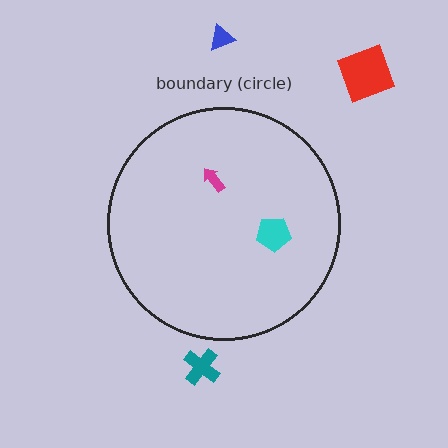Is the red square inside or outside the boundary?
Outside.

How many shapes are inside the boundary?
2 inside, 3 outside.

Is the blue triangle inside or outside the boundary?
Outside.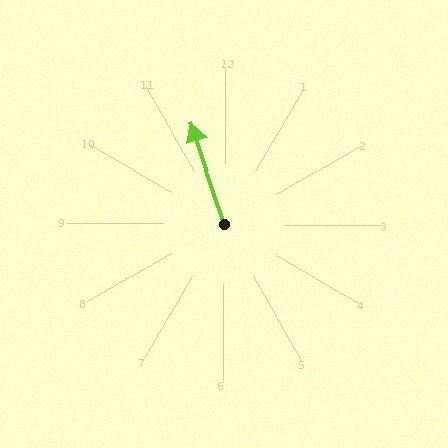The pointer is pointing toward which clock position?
Roughly 11 o'clock.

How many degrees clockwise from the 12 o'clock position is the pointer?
Approximately 341 degrees.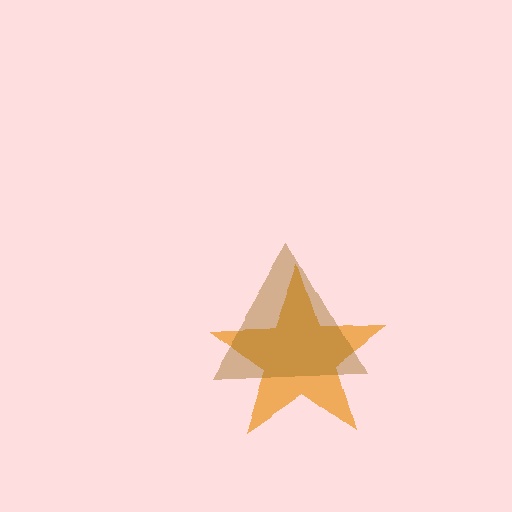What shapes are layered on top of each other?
The layered shapes are: an orange star, a brown triangle.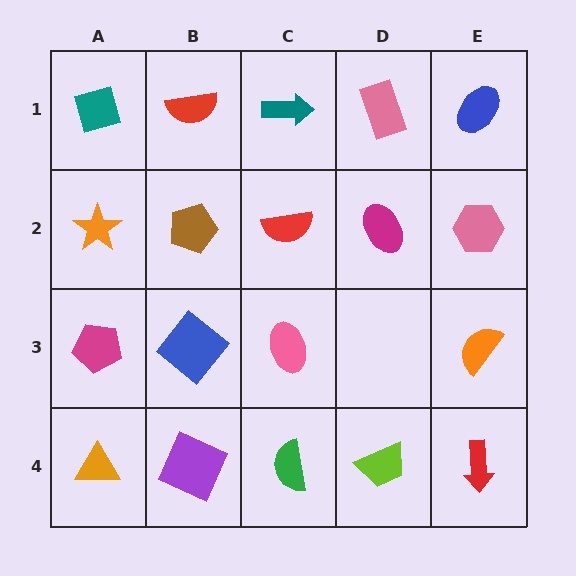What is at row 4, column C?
A green semicircle.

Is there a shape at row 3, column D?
No, that cell is empty.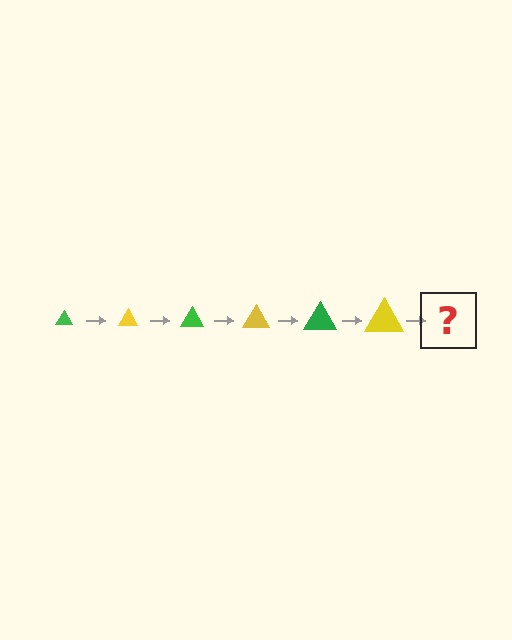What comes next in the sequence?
The next element should be a green triangle, larger than the previous one.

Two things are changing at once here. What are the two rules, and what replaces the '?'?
The two rules are that the triangle grows larger each step and the color cycles through green and yellow. The '?' should be a green triangle, larger than the previous one.